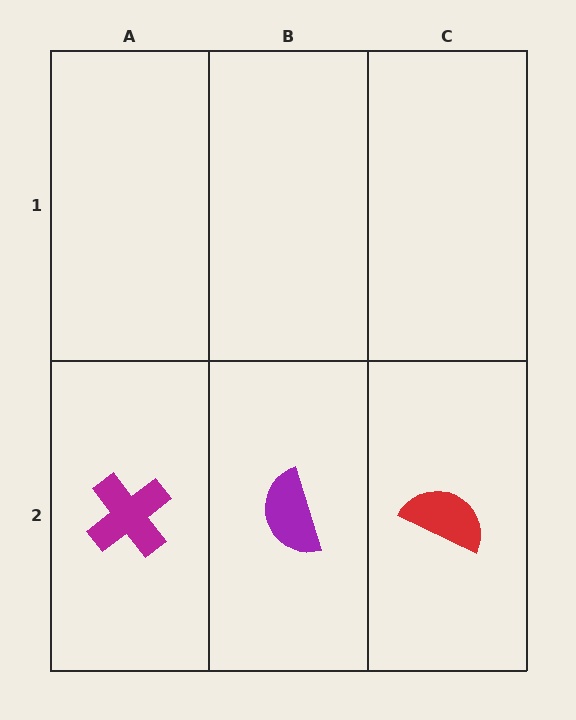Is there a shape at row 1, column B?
No, that cell is empty.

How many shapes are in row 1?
0 shapes.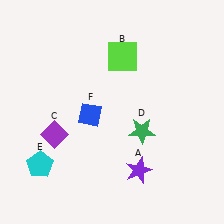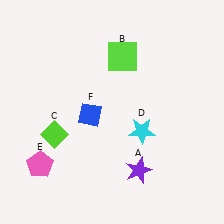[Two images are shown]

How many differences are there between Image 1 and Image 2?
There are 3 differences between the two images.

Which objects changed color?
C changed from purple to lime. D changed from green to cyan. E changed from cyan to pink.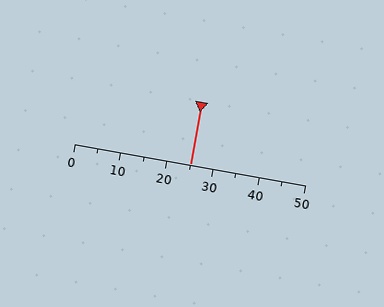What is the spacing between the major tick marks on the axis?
The major ticks are spaced 10 apart.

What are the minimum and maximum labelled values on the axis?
The axis runs from 0 to 50.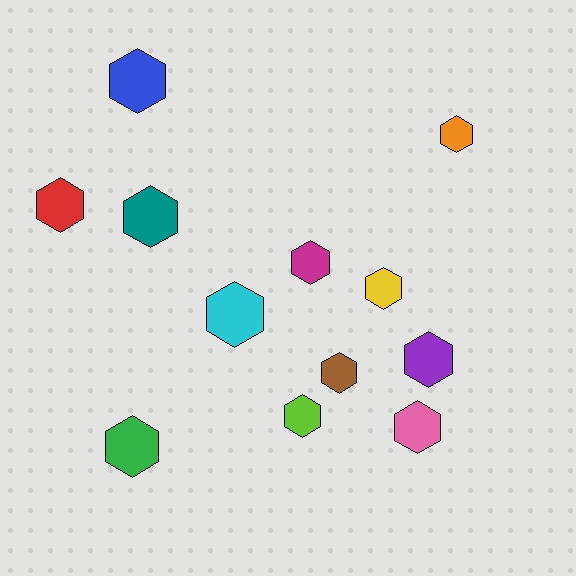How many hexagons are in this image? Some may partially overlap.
There are 12 hexagons.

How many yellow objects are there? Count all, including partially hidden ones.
There is 1 yellow object.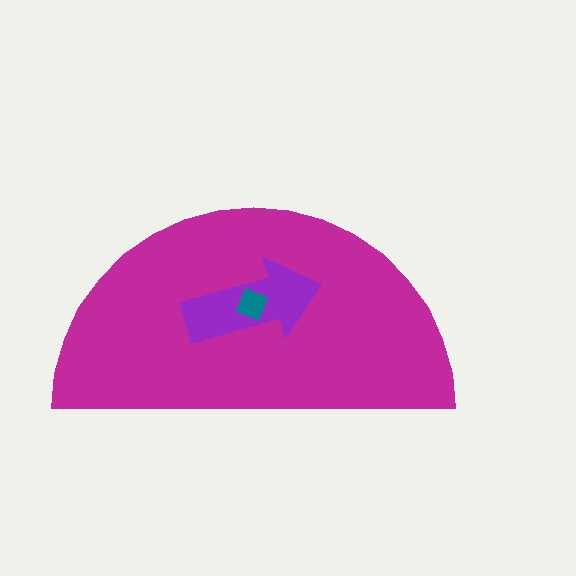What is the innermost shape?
The teal square.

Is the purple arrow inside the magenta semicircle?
Yes.